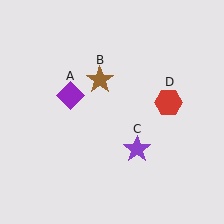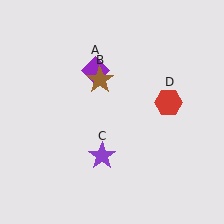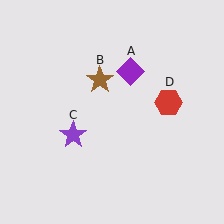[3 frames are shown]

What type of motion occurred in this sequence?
The purple diamond (object A), purple star (object C) rotated clockwise around the center of the scene.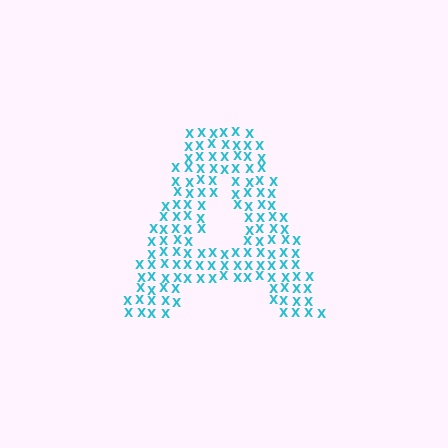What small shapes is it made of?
It is made of small letter X's.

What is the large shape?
The large shape is the letter A.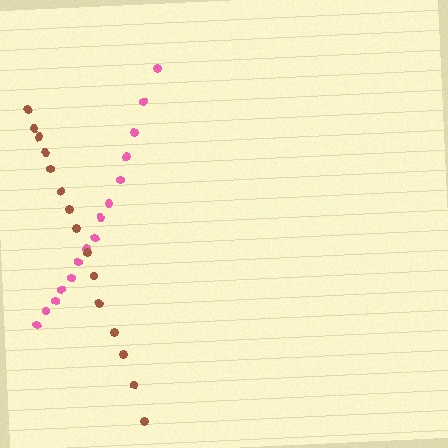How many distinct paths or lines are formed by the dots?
There are 2 distinct paths.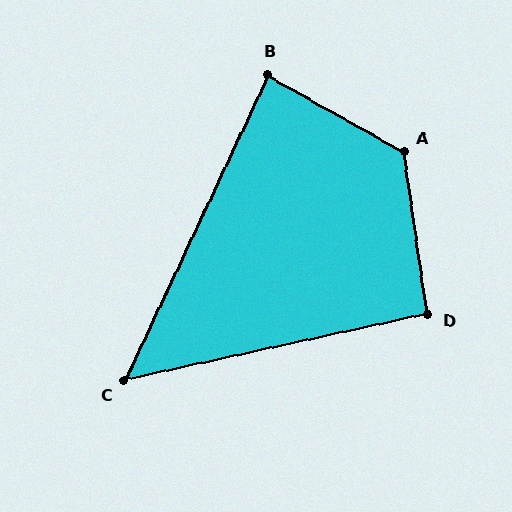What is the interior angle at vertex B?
Approximately 86 degrees (approximately right).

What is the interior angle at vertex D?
Approximately 94 degrees (approximately right).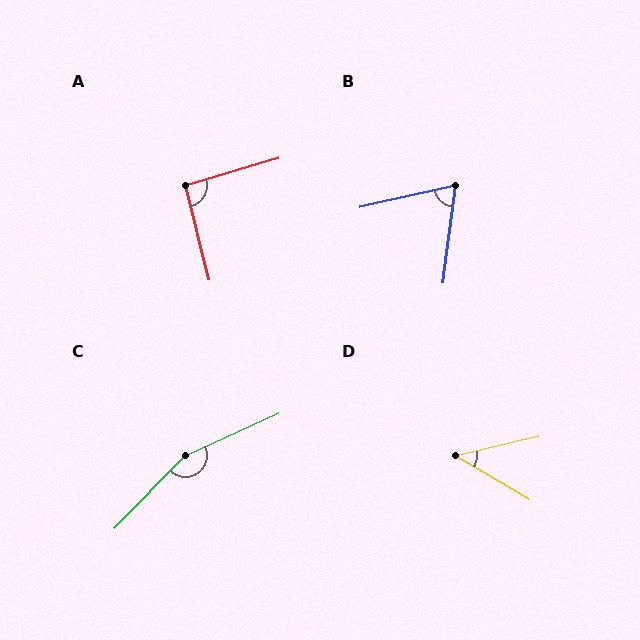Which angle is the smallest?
D, at approximately 44 degrees.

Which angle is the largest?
C, at approximately 159 degrees.